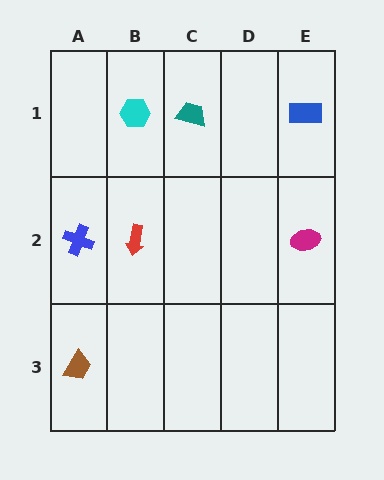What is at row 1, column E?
A blue rectangle.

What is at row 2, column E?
A magenta ellipse.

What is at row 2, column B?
A red arrow.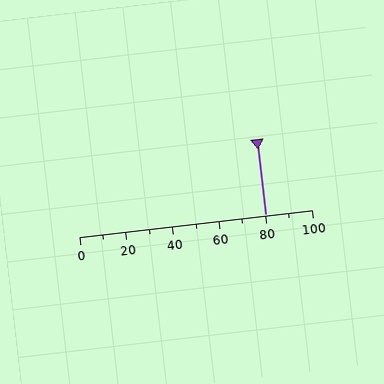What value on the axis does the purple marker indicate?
The marker indicates approximately 80.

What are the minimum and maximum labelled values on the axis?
The axis runs from 0 to 100.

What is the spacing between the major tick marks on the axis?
The major ticks are spaced 20 apart.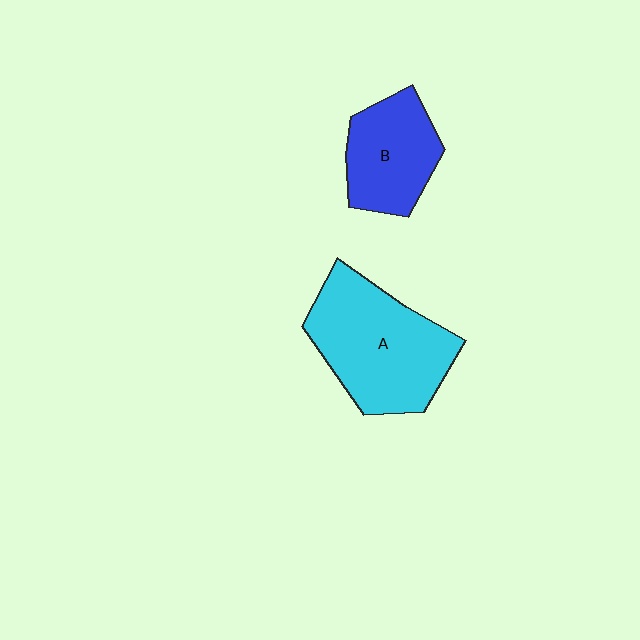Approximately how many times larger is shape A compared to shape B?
Approximately 1.6 times.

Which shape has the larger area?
Shape A (cyan).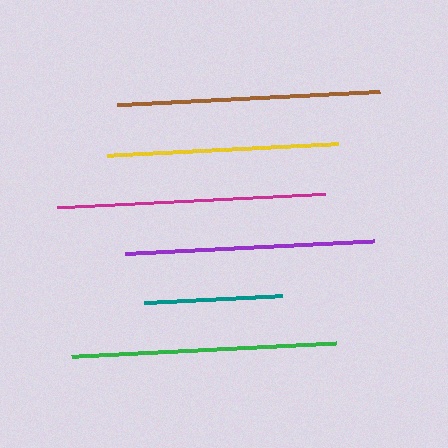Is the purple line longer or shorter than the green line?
The green line is longer than the purple line.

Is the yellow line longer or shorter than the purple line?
The purple line is longer than the yellow line.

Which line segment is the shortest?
The teal line is the shortest at approximately 138 pixels.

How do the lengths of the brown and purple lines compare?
The brown and purple lines are approximately the same length.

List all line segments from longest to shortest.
From longest to shortest: magenta, green, brown, purple, yellow, teal.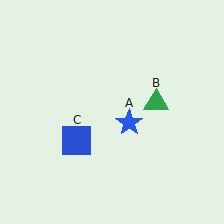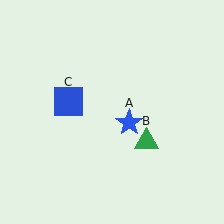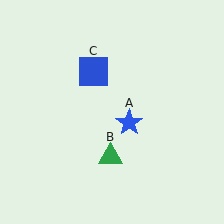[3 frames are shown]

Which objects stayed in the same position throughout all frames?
Blue star (object A) remained stationary.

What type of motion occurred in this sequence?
The green triangle (object B), blue square (object C) rotated clockwise around the center of the scene.